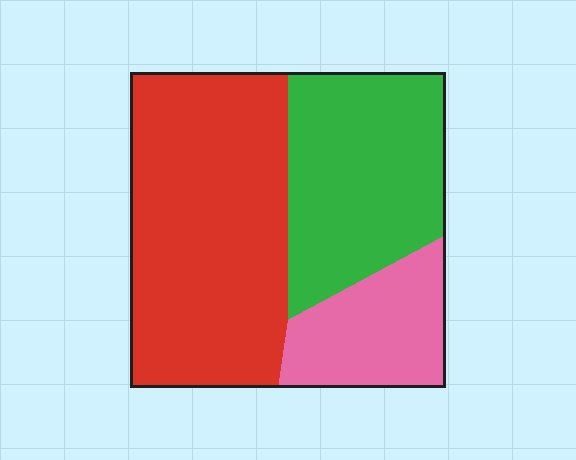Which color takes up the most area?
Red, at roughly 50%.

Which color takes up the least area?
Pink, at roughly 20%.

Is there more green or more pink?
Green.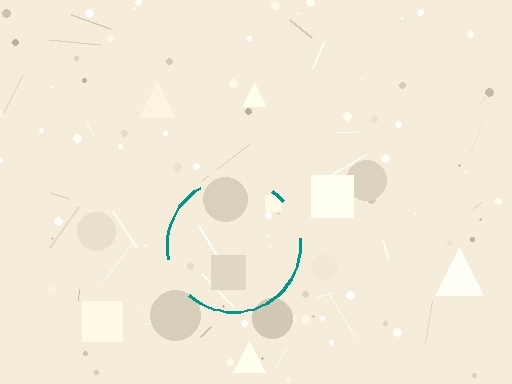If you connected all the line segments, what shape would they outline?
They would outline a circle.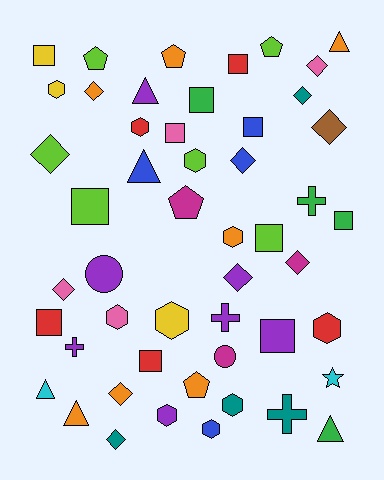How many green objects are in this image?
There are 4 green objects.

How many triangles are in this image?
There are 6 triangles.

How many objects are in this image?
There are 50 objects.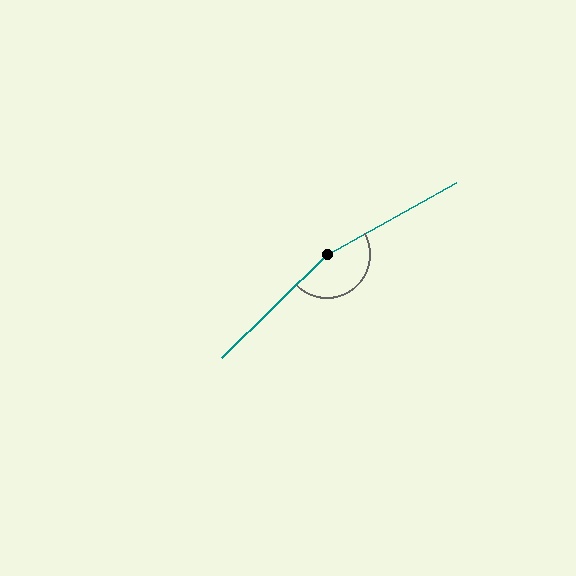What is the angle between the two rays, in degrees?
Approximately 164 degrees.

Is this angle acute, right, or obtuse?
It is obtuse.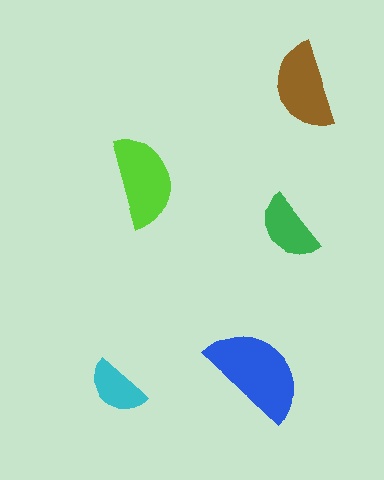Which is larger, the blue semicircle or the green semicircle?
The blue one.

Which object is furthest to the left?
The cyan semicircle is leftmost.